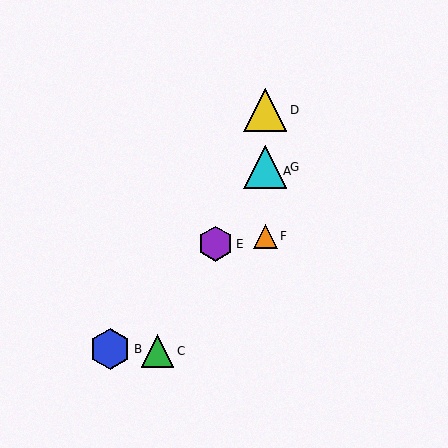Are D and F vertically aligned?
Yes, both are at x≈265.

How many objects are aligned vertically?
4 objects (A, D, F, G) are aligned vertically.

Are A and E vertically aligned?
No, A is at x≈265 and E is at x≈216.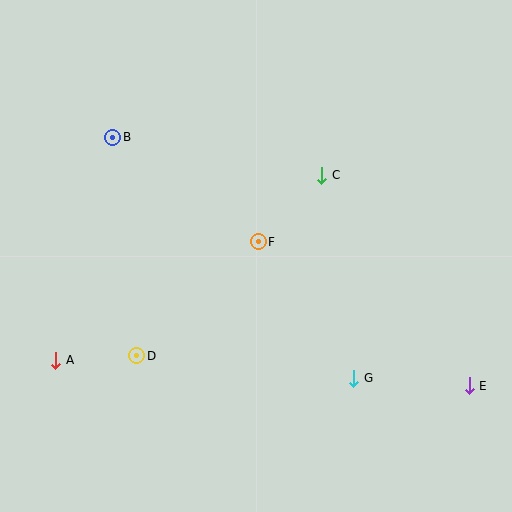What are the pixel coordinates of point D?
Point D is at (137, 356).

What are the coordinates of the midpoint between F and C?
The midpoint between F and C is at (290, 208).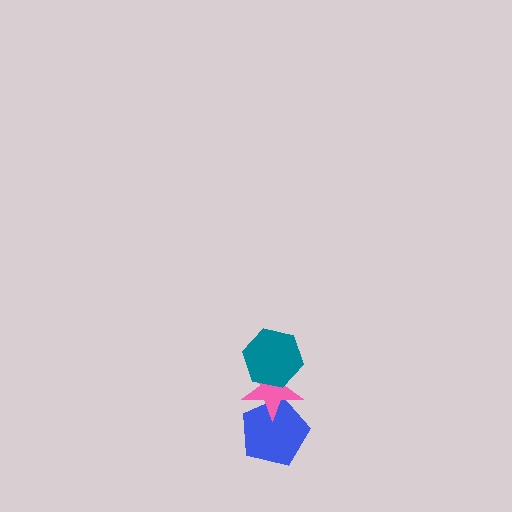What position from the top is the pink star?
The pink star is 2nd from the top.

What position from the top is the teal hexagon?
The teal hexagon is 1st from the top.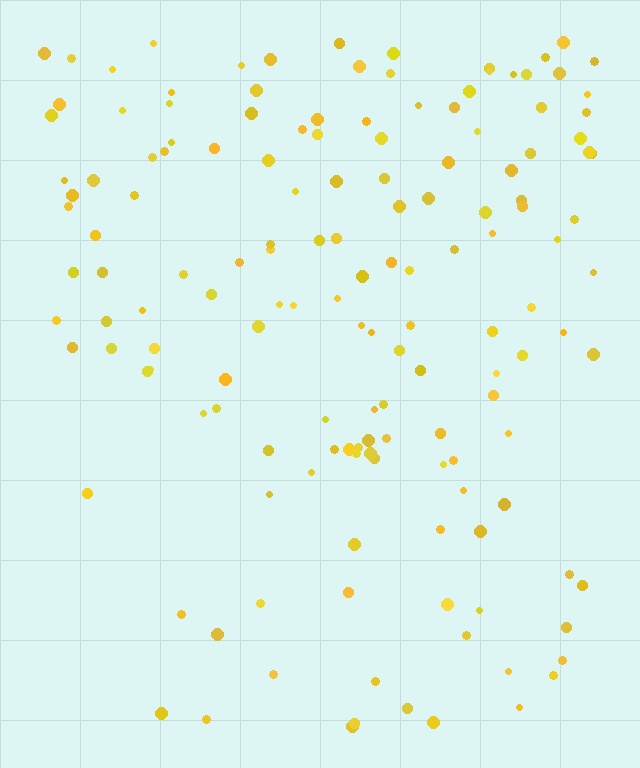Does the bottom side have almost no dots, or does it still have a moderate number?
Still a moderate number, just noticeably fewer than the top.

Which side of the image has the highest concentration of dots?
The top.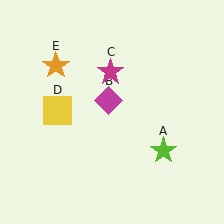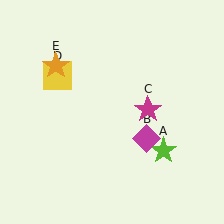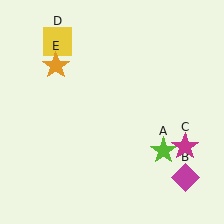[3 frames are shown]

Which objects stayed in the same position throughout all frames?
Lime star (object A) and orange star (object E) remained stationary.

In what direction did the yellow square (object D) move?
The yellow square (object D) moved up.